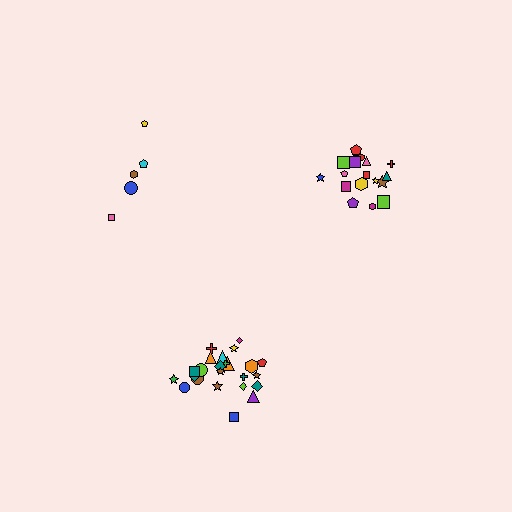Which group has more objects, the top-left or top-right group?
The top-right group.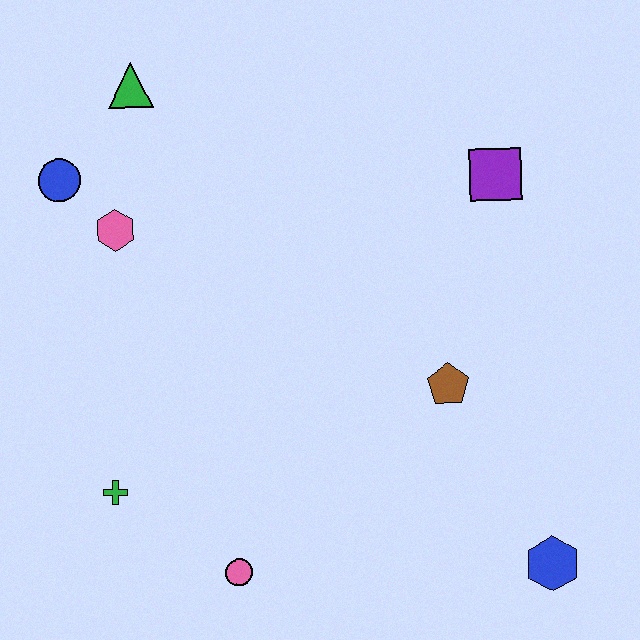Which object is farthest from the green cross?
The purple square is farthest from the green cross.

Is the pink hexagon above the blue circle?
No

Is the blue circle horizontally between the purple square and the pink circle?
No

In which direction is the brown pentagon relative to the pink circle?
The brown pentagon is to the right of the pink circle.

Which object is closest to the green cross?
The pink circle is closest to the green cross.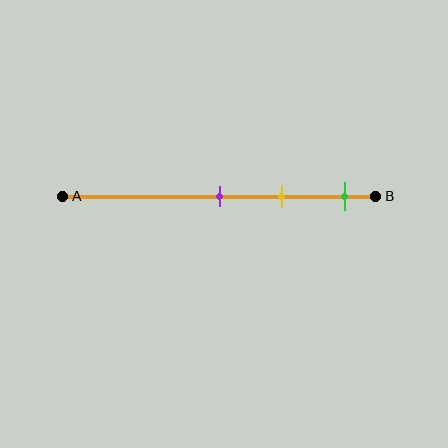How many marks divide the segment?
There are 3 marks dividing the segment.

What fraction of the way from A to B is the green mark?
The green mark is approximately 90% (0.9) of the way from A to B.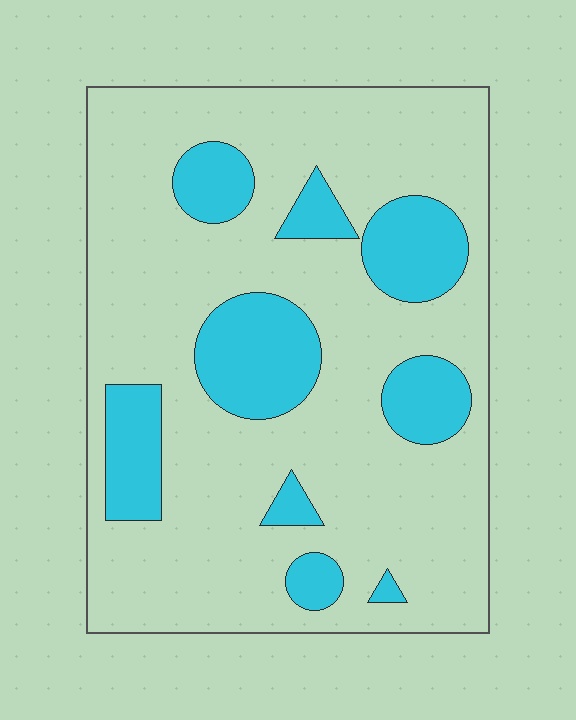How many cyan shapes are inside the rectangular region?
9.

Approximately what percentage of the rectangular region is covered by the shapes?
Approximately 25%.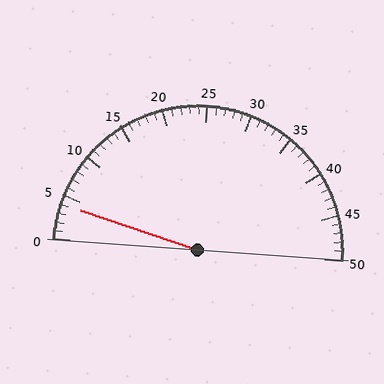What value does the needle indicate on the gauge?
The needle indicates approximately 4.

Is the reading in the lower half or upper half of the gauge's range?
The reading is in the lower half of the range (0 to 50).